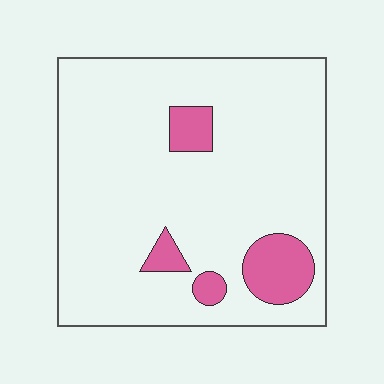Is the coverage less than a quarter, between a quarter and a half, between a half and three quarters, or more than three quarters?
Less than a quarter.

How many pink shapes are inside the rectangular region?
4.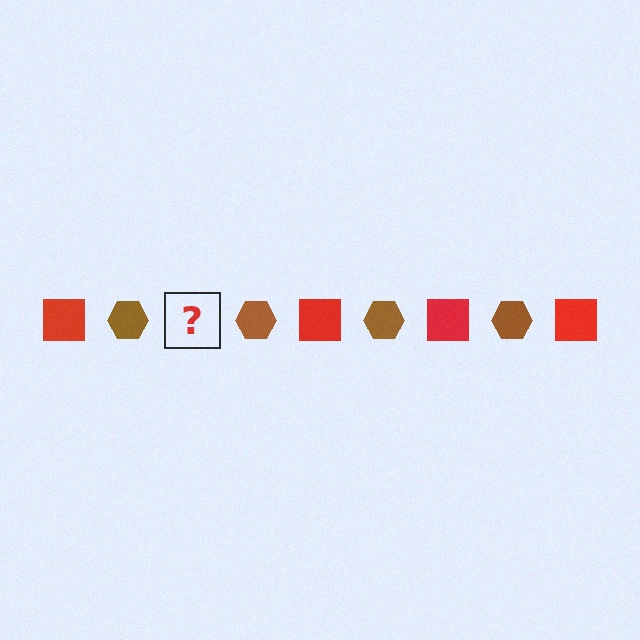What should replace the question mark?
The question mark should be replaced with a red square.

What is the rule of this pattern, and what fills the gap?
The rule is that the pattern alternates between red square and brown hexagon. The gap should be filled with a red square.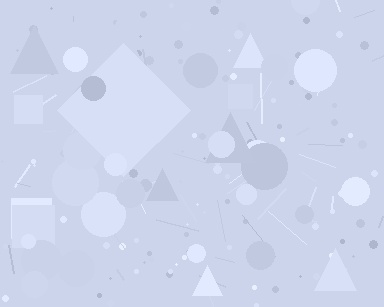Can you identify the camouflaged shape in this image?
The camouflaged shape is a diamond.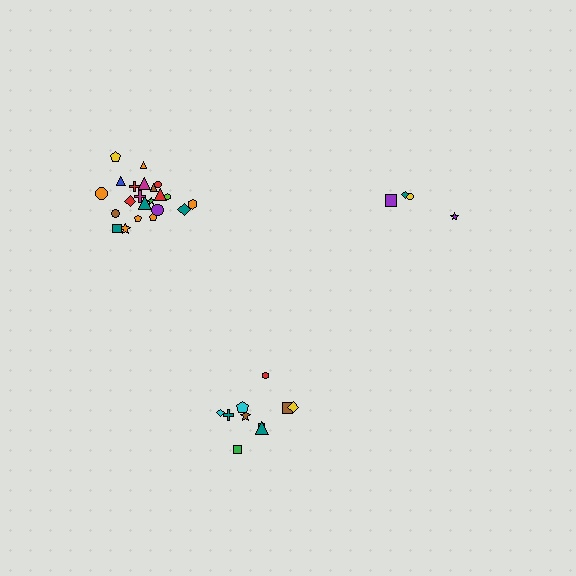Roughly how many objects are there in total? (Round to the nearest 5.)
Roughly 35 objects in total.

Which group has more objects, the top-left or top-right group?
The top-left group.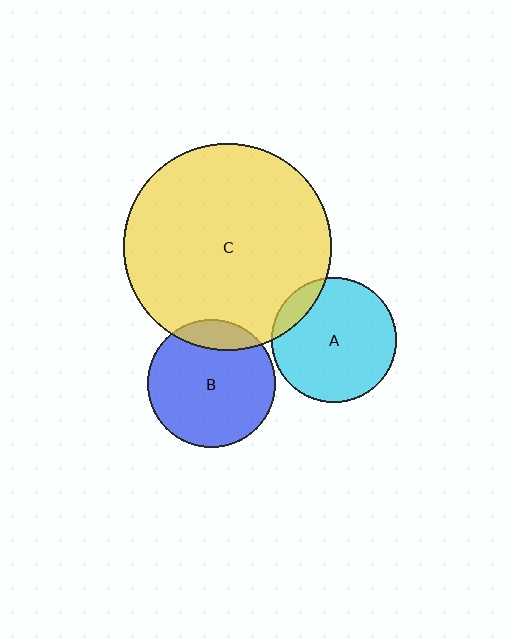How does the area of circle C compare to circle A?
Approximately 2.8 times.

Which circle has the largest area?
Circle C (yellow).